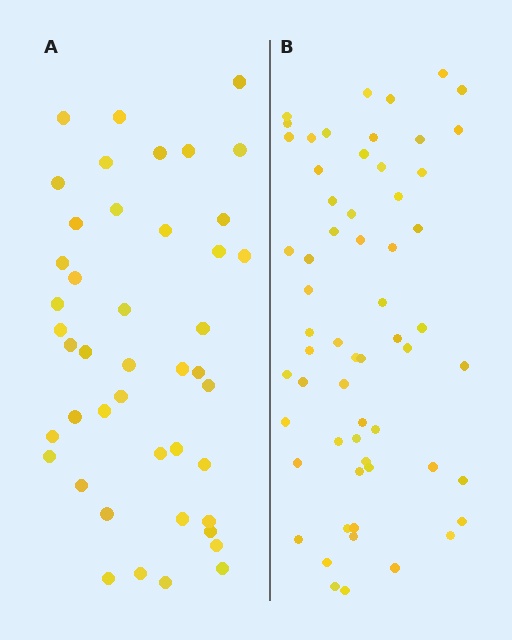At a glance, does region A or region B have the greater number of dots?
Region B (the right region) has more dots.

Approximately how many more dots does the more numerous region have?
Region B has approximately 15 more dots than region A.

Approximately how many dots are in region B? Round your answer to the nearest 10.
About 60 dots.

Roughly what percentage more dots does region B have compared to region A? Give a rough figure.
About 35% more.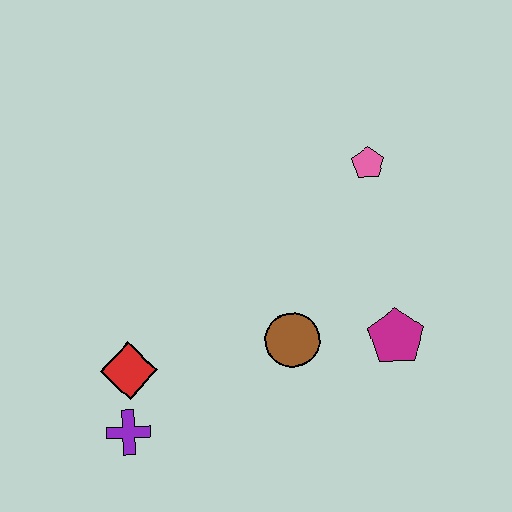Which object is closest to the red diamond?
The purple cross is closest to the red diamond.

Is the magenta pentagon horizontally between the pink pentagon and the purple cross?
No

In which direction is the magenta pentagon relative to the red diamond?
The magenta pentagon is to the right of the red diamond.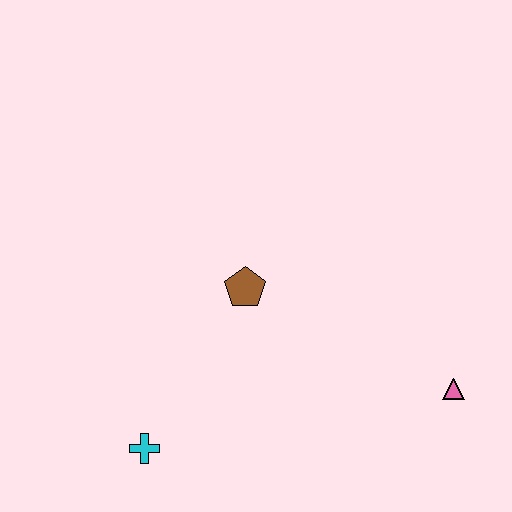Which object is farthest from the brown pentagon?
The pink triangle is farthest from the brown pentagon.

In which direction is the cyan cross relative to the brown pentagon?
The cyan cross is below the brown pentagon.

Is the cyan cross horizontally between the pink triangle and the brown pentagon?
No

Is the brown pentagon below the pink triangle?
No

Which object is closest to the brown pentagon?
The cyan cross is closest to the brown pentagon.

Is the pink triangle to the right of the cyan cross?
Yes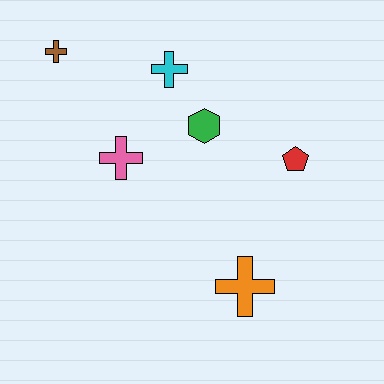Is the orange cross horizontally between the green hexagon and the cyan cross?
No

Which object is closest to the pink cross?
The green hexagon is closest to the pink cross.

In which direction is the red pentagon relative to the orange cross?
The red pentagon is above the orange cross.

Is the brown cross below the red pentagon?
No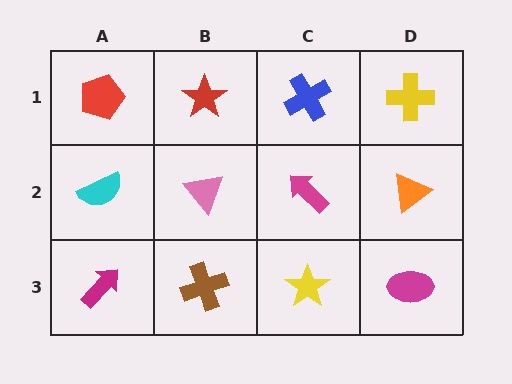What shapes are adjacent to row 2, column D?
A yellow cross (row 1, column D), a magenta ellipse (row 3, column D), a magenta arrow (row 2, column C).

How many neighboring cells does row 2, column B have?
4.